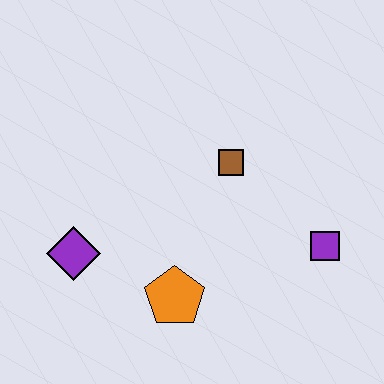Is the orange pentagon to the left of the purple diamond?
No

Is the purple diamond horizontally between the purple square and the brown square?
No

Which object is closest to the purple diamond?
The orange pentagon is closest to the purple diamond.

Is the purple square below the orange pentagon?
No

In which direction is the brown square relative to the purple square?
The brown square is to the left of the purple square.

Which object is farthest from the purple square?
The purple diamond is farthest from the purple square.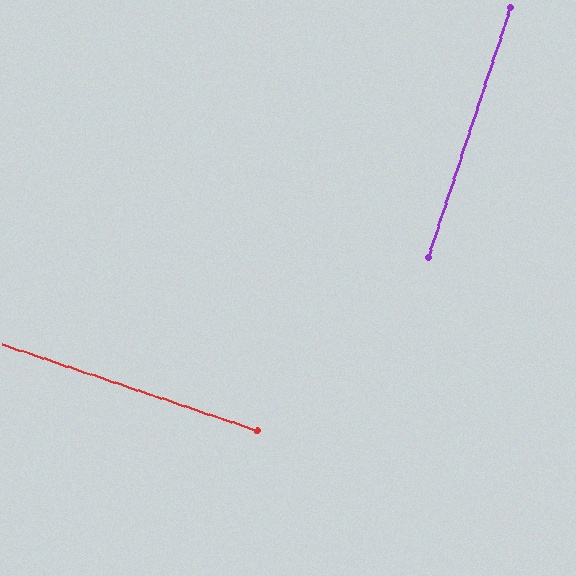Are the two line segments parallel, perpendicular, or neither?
Perpendicular — they meet at approximately 90°.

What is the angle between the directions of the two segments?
Approximately 90 degrees.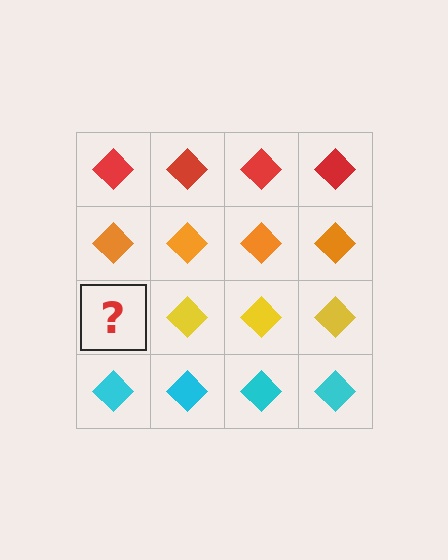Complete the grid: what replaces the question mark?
The question mark should be replaced with a yellow diamond.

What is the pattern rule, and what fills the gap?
The rule is that each row has a consistent color. The gap should be filled with a yellow diamond.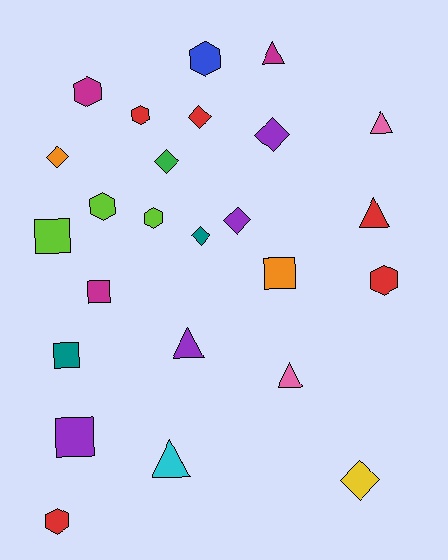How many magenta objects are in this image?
There are 3 magenta objects.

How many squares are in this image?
There are 5 squares.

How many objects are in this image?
There are 25 objects.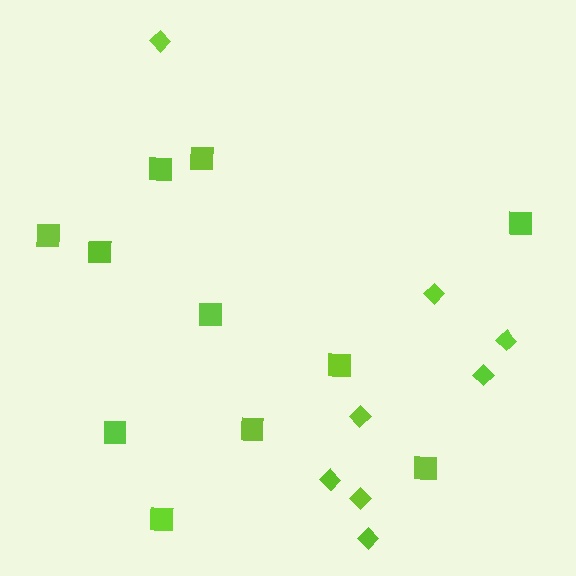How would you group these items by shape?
There are 2 groups: one group of squares (11) and one group of diamonds (8).